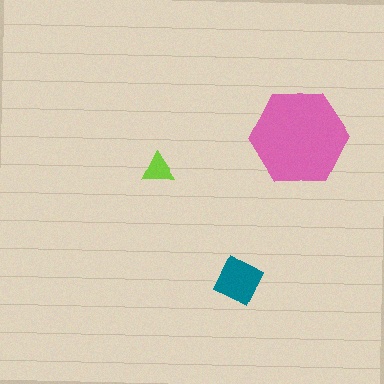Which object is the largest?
The pink hexagon.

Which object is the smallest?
The lime triangle.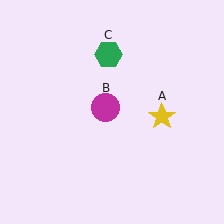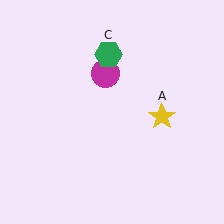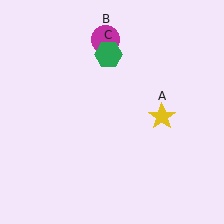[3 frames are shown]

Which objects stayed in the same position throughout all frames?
Yellow star (object A) and green hexagon (object C) remained stationary.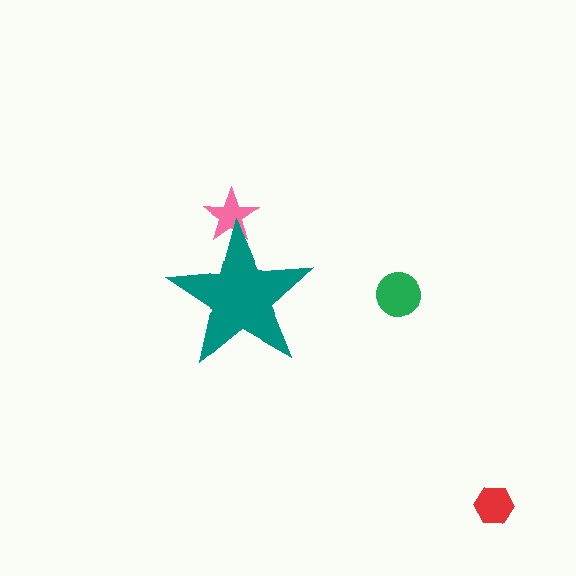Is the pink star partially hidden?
Yes, the pink star is partially hidden behind the teal star.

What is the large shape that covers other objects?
A teal star.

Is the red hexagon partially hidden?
No, the red hexagon is fully visible.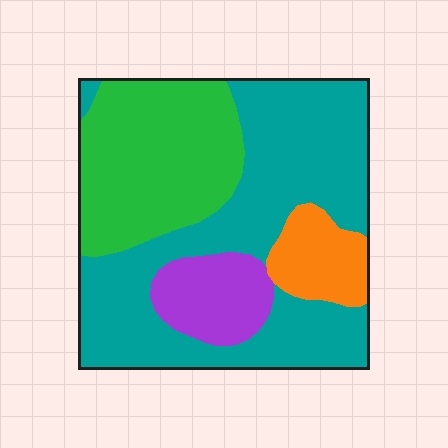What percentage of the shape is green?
Green takes up about one quarter (1/4) of the shape.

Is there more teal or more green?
Teal.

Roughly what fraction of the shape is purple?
Purple covers 11% of the shape.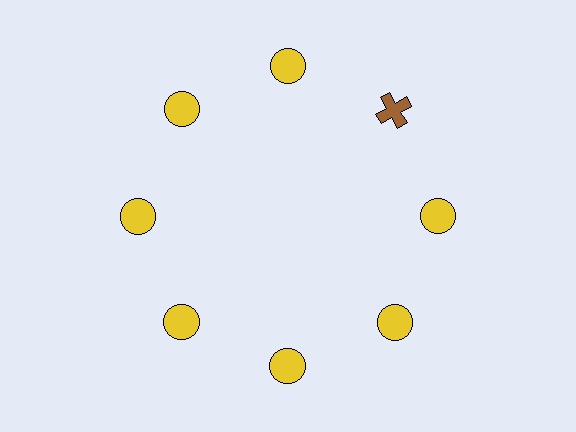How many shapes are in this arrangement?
There are 8 shapes arranged in a ring pattern.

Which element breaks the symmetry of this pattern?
The brown cross at roughly the 2 o'clock position breaks the symmetry. All other shapes are yellow circles.